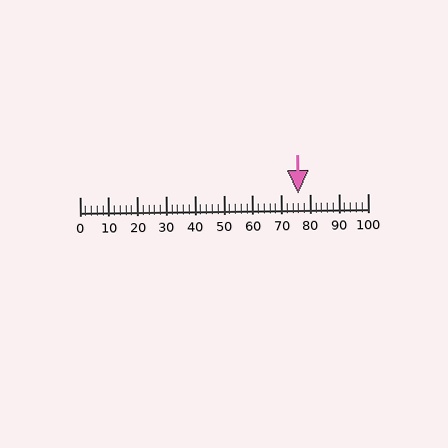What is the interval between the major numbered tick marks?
The major tick marks are spaced 10 units apart.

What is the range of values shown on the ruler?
The ruler shows values from 0 to 100.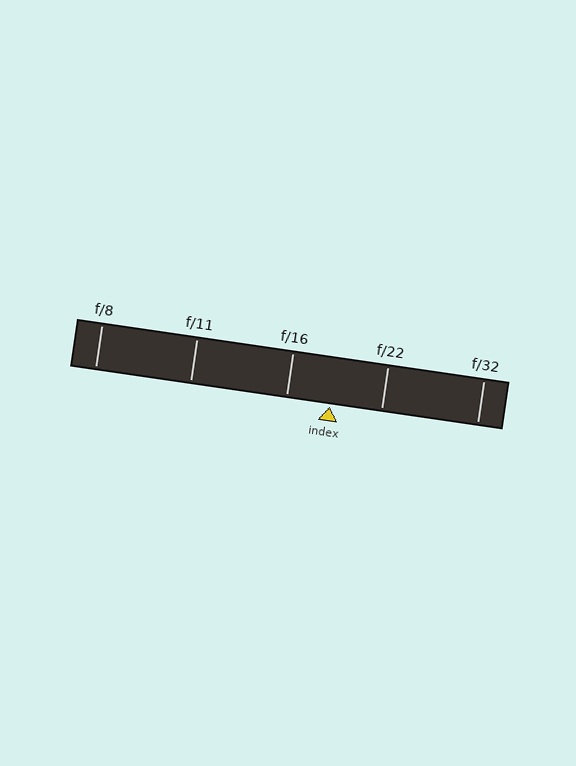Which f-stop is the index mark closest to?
The index mark is closest to f/16.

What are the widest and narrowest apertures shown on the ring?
The widest aperture shown is f/8 and the narrowest is f/32.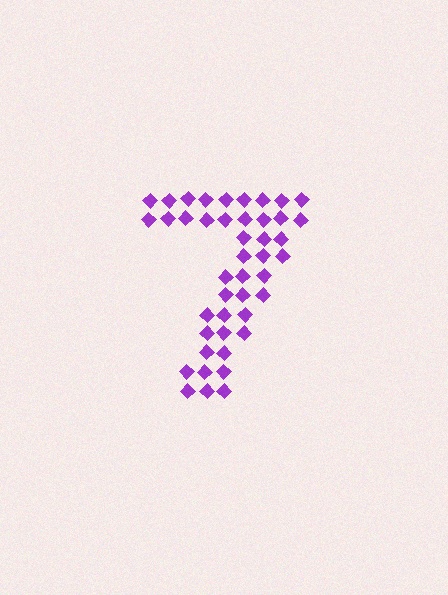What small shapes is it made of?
It is made of small diamonds.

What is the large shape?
The large shape is the digit 7.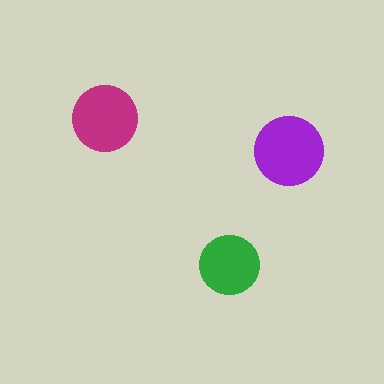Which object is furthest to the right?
The purple circle is rightmost.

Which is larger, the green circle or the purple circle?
The purple one.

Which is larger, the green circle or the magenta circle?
The magenta one.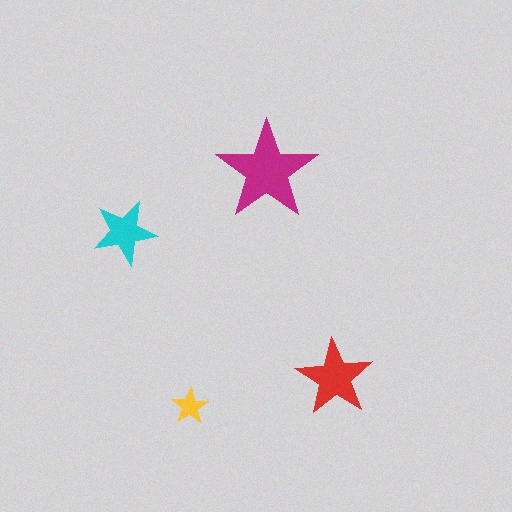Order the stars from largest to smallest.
the magenta one, the red one, the cyan one, the yellow one.